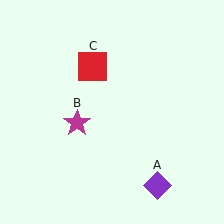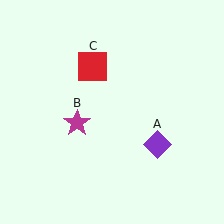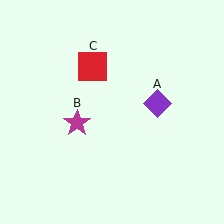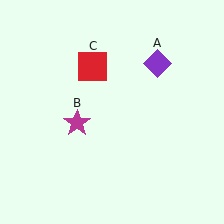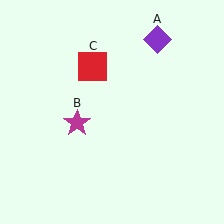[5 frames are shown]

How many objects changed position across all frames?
1 object changed position: purple diamond (object A).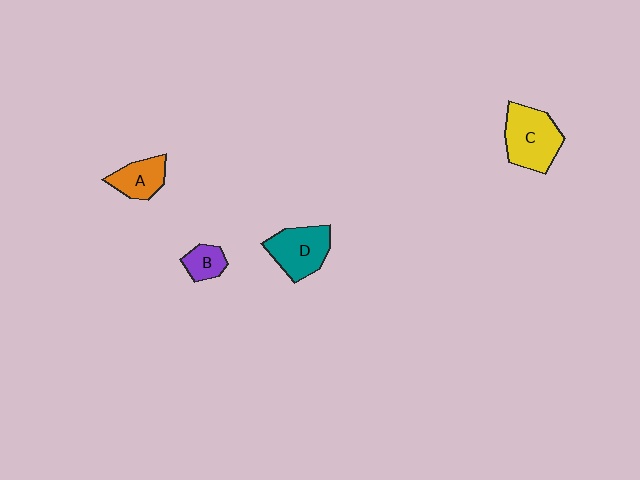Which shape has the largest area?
Shape C (yellow).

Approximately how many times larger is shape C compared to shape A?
Approximately 1.7 times.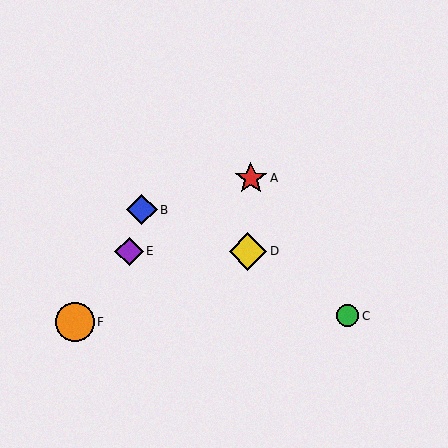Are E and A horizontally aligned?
No, E is at y≈251 and A is at y≈178.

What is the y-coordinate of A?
Object A is at y≈178.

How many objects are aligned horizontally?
2 objects (D, E) are aligned horizontally.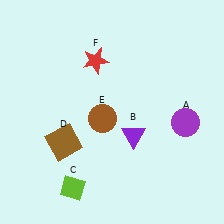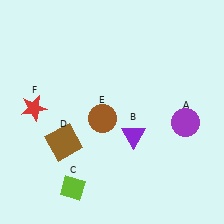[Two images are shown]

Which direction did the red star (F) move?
The red star (F) moved left.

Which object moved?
The red star (F) moved left.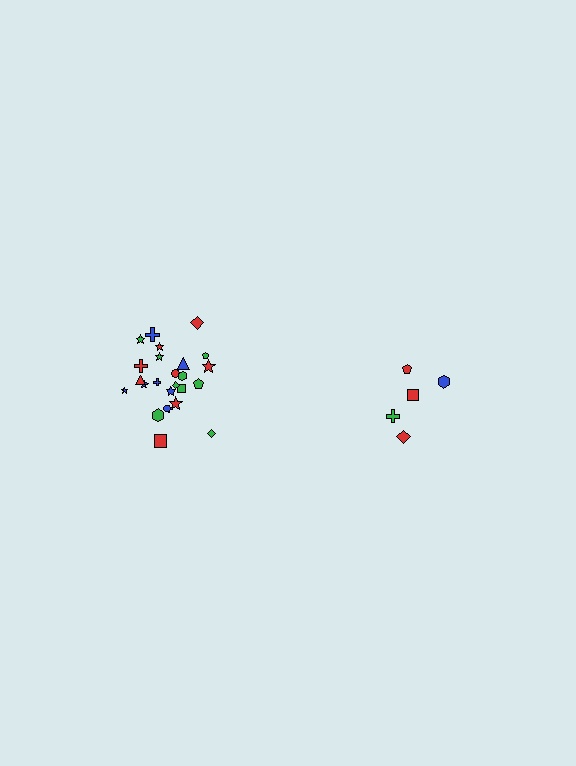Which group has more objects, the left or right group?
The left group.